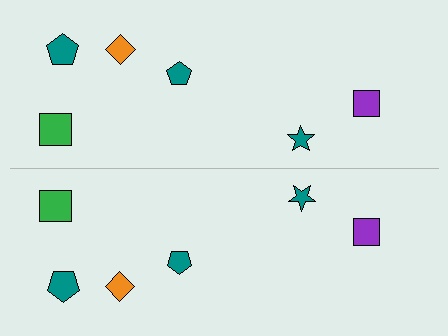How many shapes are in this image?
There are 12 shapes in this image.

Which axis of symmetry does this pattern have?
The pattern has a horizontal axis of symmetry running through the center of the image.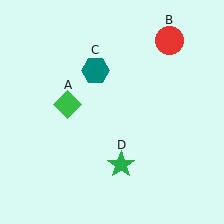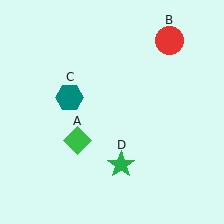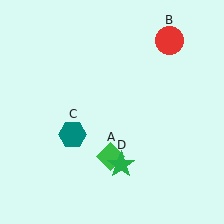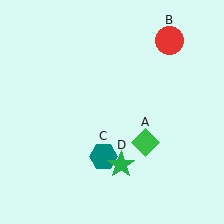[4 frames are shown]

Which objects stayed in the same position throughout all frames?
Red circle (object B) and green star (object D) remained stationary.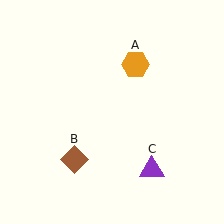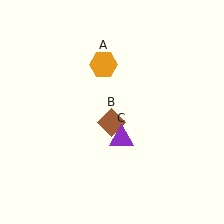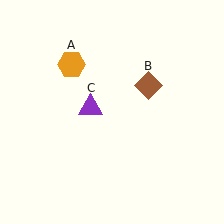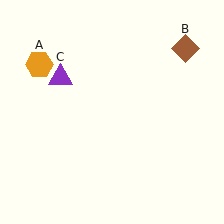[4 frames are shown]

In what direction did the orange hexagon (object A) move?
The orange hexagon (object A) moved left.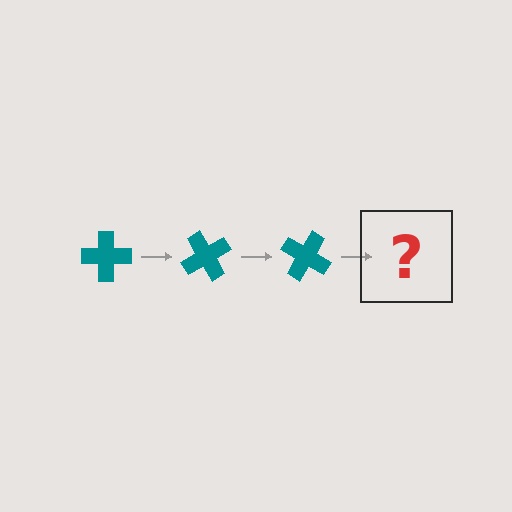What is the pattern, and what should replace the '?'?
The pattern is that the cross rotates 60 degrees each step. The '?' should be a teal cross rotated 180 degrees.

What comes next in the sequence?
The next element should be a teal cross rotated 180 degrees.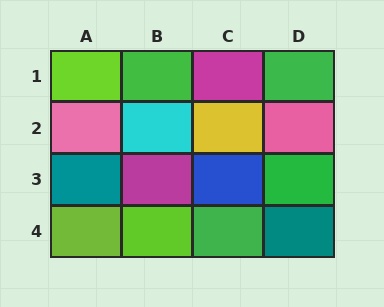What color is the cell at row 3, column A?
Teal.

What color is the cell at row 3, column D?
Green.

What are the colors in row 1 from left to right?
Lime, green, magenta, green.